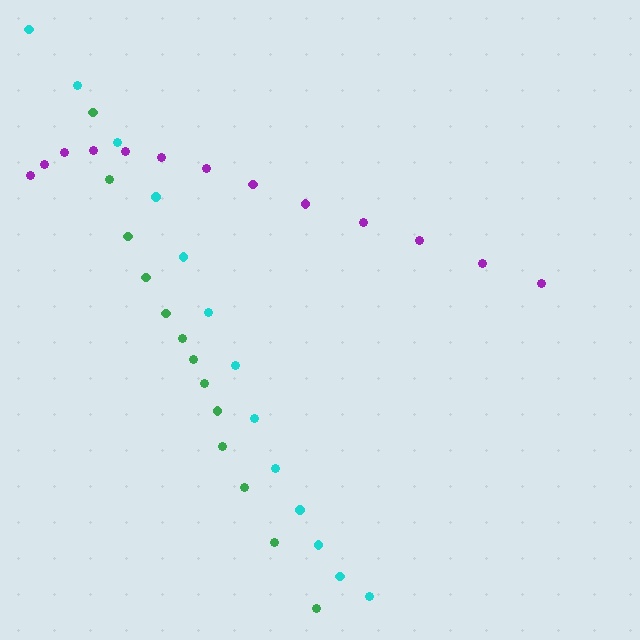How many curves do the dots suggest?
There are 3 distinct paths.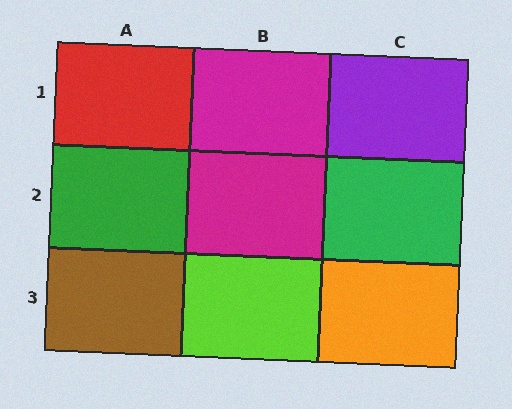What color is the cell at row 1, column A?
Red.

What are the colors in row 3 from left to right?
Brown, lime, orange.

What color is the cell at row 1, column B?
Magenta.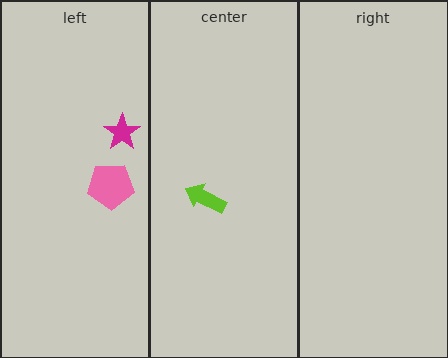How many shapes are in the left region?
2.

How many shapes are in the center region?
1.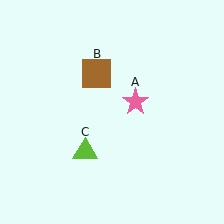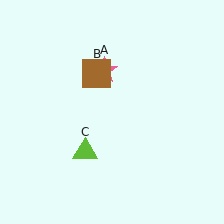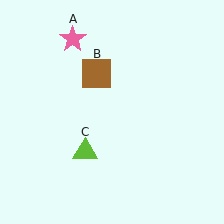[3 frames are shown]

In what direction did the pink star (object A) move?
The pink star (object A) moved up and to the left.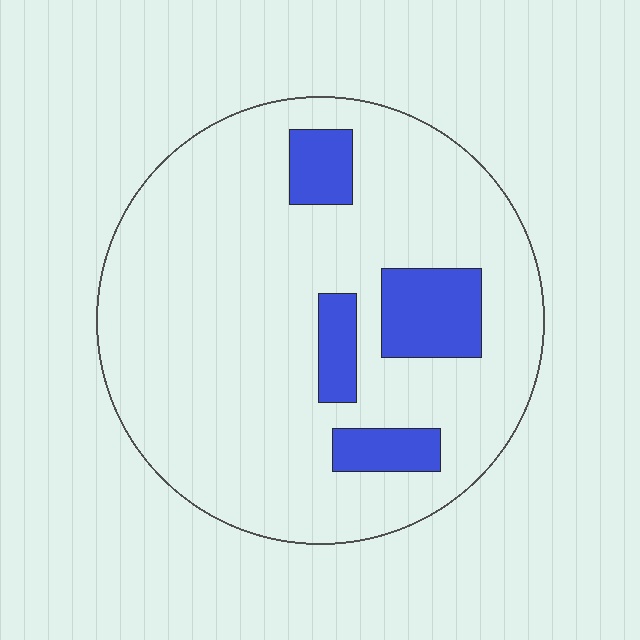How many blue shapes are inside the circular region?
4.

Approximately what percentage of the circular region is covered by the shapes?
Approximately 15%.